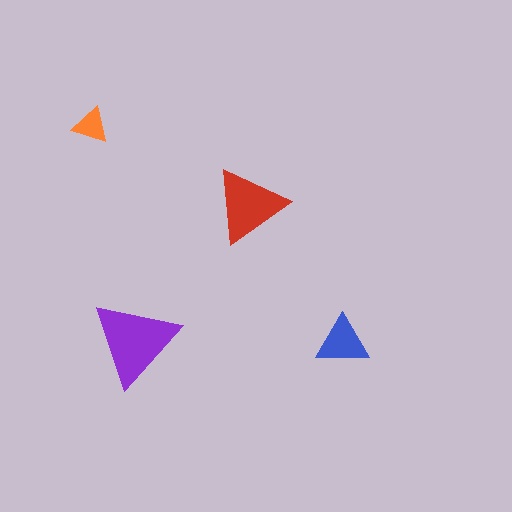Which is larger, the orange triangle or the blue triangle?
The blue one.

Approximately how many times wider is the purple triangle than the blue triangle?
About 1.5 times wider.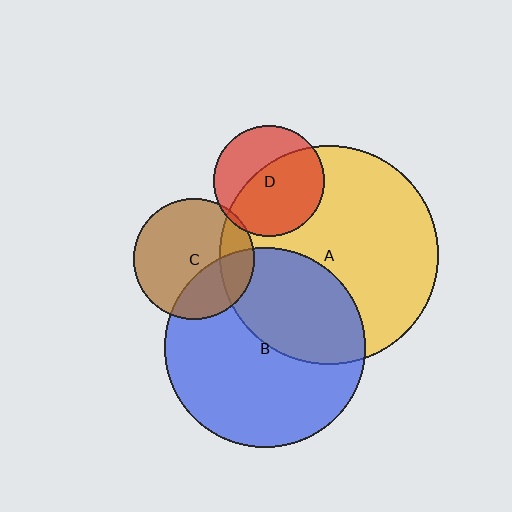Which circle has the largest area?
Circle A (yellow).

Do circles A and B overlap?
Yes.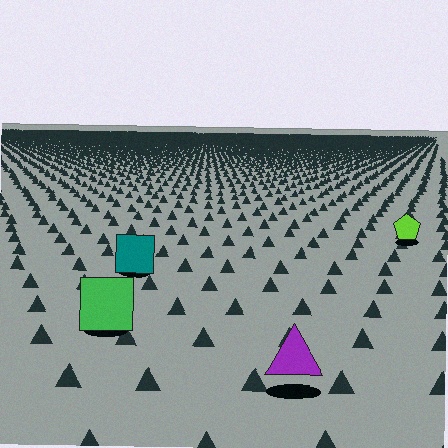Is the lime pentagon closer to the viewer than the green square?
No. The green square is closer — you can tell from the texture gradient: the ground texture is coarser near it.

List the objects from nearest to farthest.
From nearest to farthest: the purple triangle, the green square, the teal square, the lime pentagon.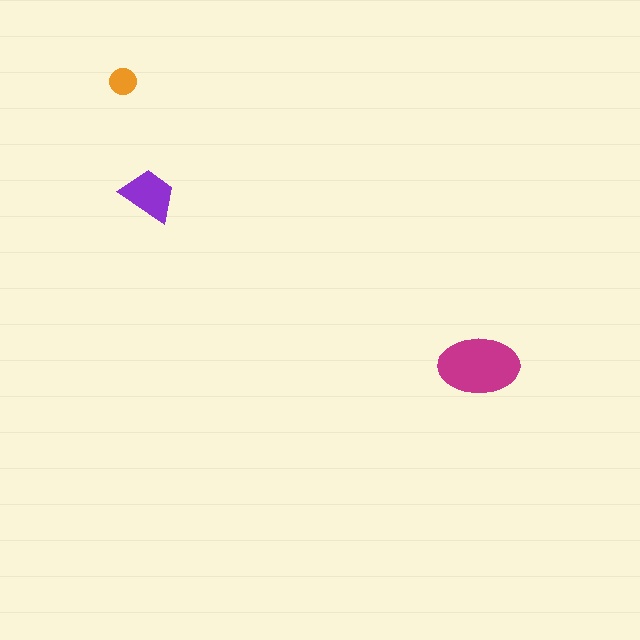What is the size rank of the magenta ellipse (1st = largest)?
1st.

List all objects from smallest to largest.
The orange circle, the purple trapezoid, the magenta ellipse.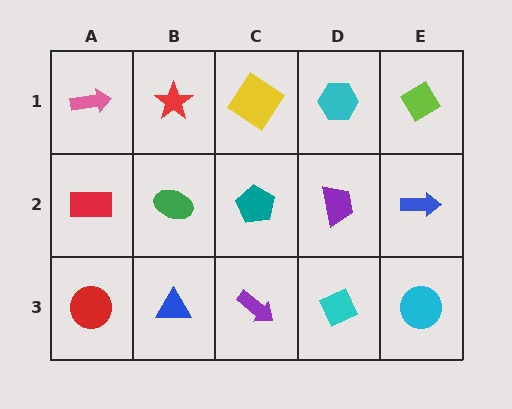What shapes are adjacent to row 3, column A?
A red rectangle (row 2, column A), a blue triangle (row 3, column B).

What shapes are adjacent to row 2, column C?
A yellow diamond (row 1, column C), a purple arrow (row 3, column C), a green ellipse (row 2, column B), a purple trapezoid (row 2, column D).